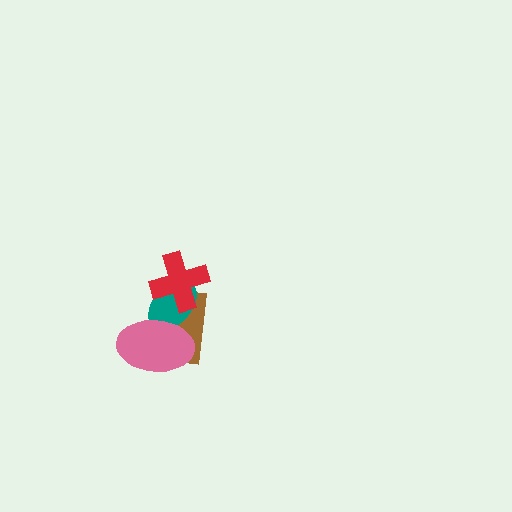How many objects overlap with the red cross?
2 objects overlap with the red cross.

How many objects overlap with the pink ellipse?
2 objects overlap with the pink ellipse.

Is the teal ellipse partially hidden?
Yes, it is partially covered by another shape.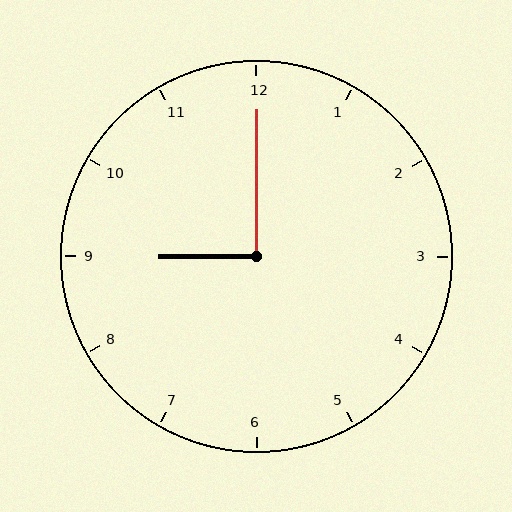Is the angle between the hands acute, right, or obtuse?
It is right.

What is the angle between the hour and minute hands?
Approximately 90 degrees.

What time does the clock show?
9:00.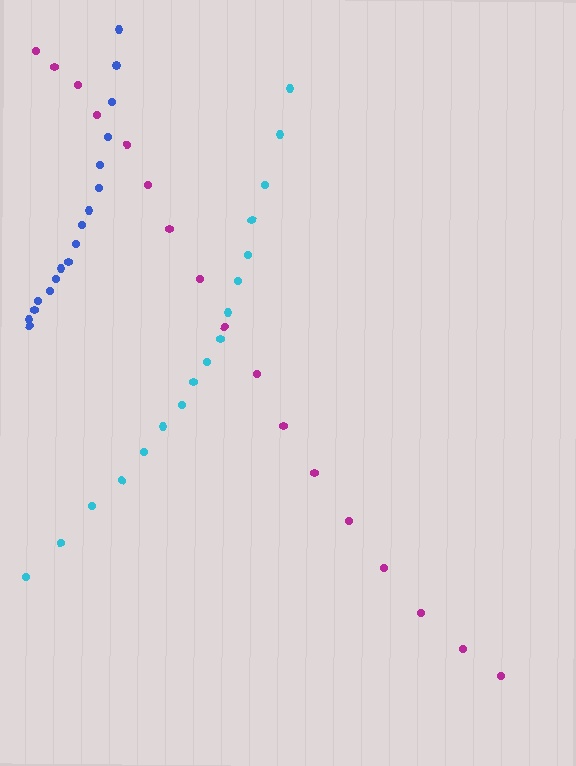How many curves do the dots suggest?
There are 3 distinct paths.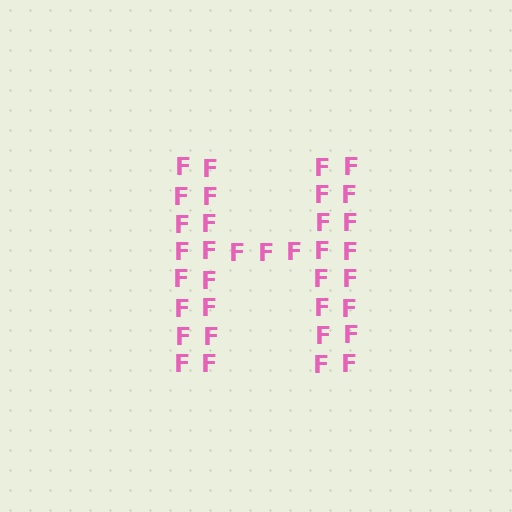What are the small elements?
The small elements are letter F's.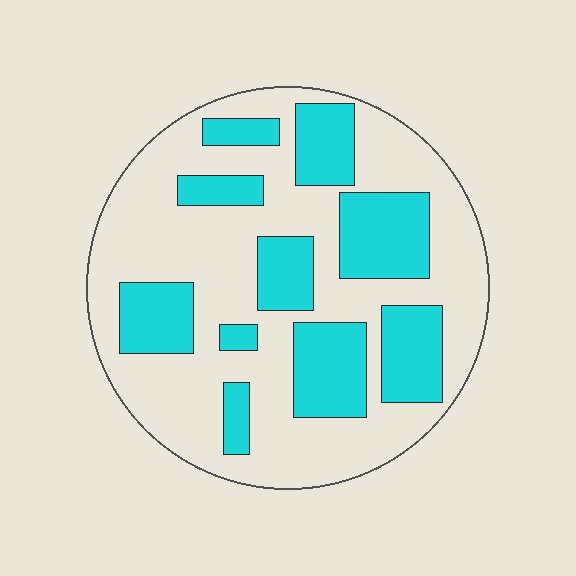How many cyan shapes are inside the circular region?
10.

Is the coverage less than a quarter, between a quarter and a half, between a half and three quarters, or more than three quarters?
Between a quarter and a half.